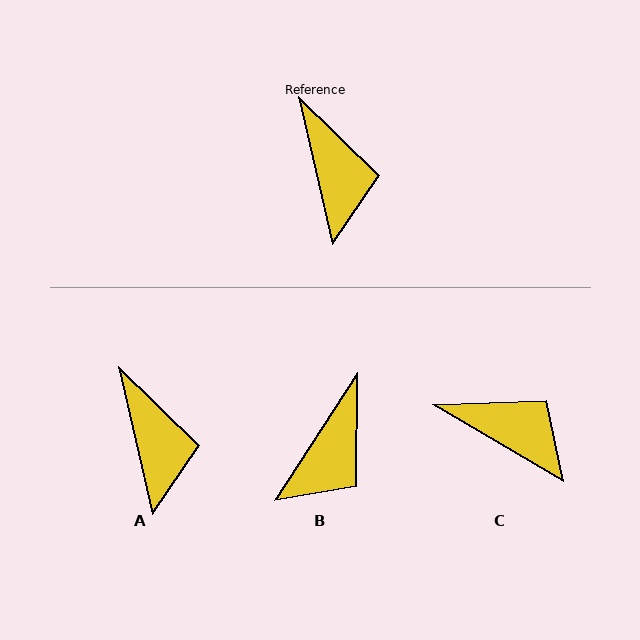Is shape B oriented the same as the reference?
No, it is off by about 46 degrees.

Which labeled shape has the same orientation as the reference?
A.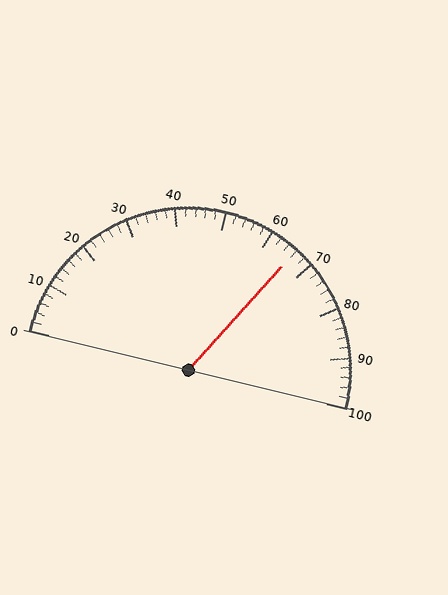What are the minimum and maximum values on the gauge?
The gauge ranges from 0 to 100.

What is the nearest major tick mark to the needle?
The nearest major tick mark is 70.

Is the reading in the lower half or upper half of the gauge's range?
The reading is in the upper half of the range (0 to 100).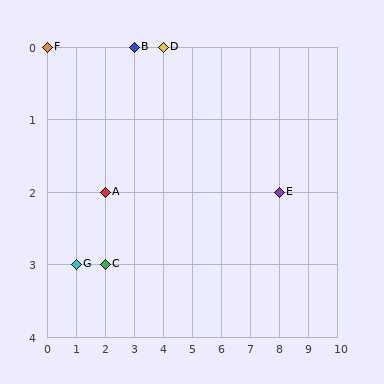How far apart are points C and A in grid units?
Points C and A are 1 row apart.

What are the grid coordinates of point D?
Point D is at grid coordinates (4, 0).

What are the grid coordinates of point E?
Point E is at grid coordinates (8, 2).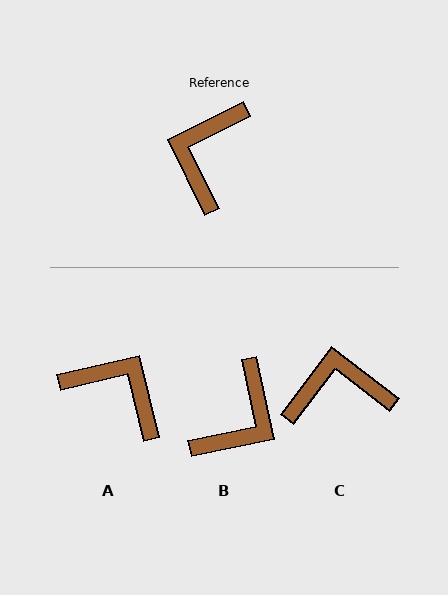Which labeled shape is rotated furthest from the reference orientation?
B, about 165 degrees away.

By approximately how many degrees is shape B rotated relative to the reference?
Approximately 165 degrees counter-clockwise.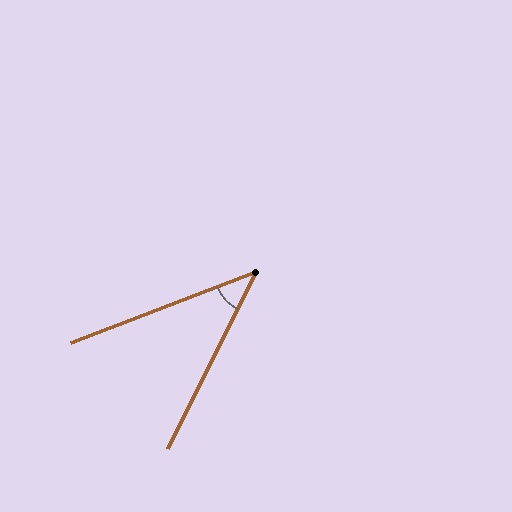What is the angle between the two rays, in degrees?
Approximately 43 degrees.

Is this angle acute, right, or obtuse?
It is acute.